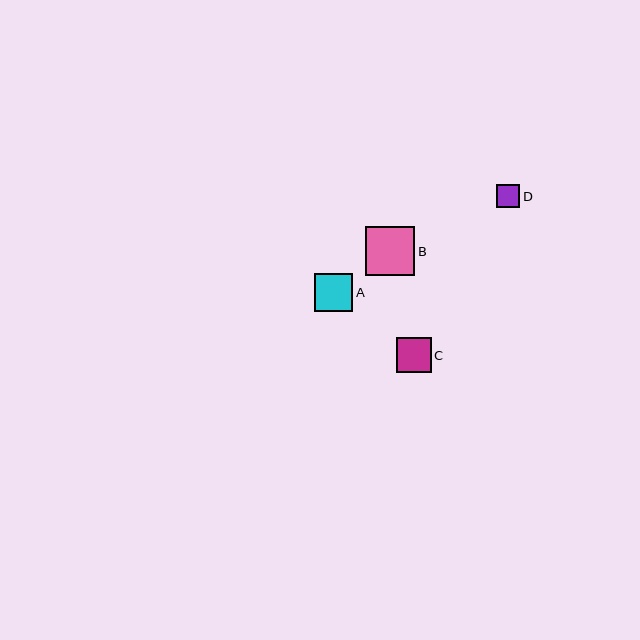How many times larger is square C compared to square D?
Square C is approximately 1.5 times the size of square D.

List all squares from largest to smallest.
From largest to smallest: B, A, C, D.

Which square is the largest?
Square B is the largest with a size of approximately 50 pixels.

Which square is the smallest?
Square D is the smallest with a size of approximately 23 pixels.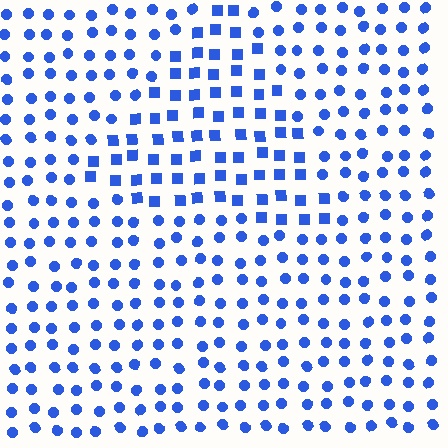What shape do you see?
I see a triangle.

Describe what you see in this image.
The image is filled with small blue elements arranged in a uniform grid. A triangle-shaped region contains squares, while the surrounding area contains circles. The boundary is defined purely by the change in element shape.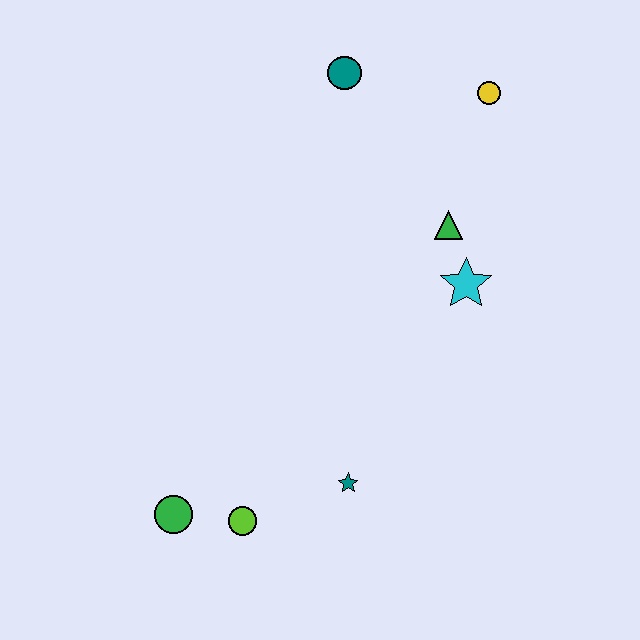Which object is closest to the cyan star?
The green triangle is closest to the cyan star.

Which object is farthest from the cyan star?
The green circle is farthest from the cyan star.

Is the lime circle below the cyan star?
Yes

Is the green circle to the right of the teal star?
No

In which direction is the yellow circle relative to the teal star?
The yellow circle is above the teal star.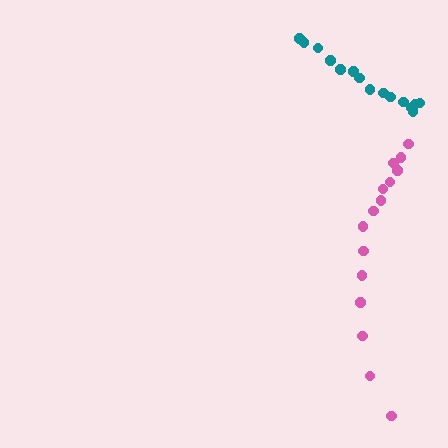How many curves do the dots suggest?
There are 2 distinct paths.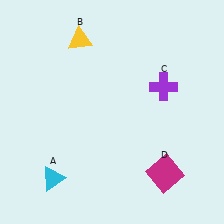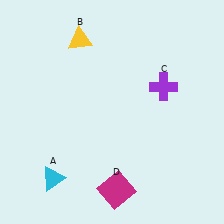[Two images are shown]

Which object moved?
The magenta square (D) moved left.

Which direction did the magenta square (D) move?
The magenta square (D) moved left.